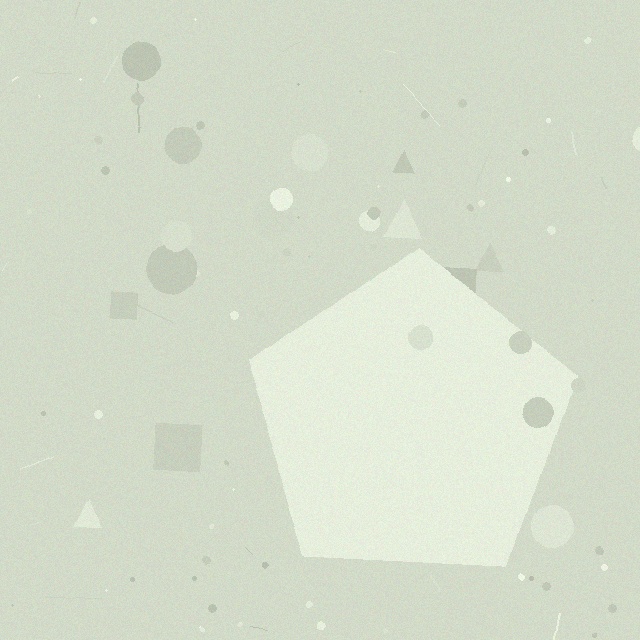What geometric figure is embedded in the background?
A pentagon is embedded in the background.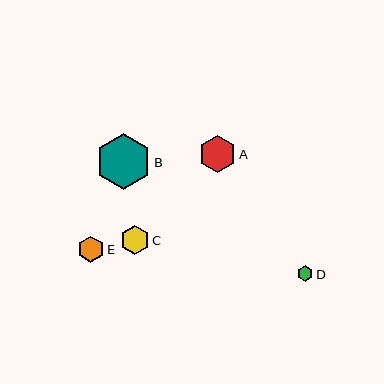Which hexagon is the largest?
Hexagon B is the largest with a size of approximately 56 pixels.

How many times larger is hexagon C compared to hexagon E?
Hexagon C is approximately 1.1 times the size of hexagon E.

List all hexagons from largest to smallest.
From largest to smallest: B, A, C, E, D.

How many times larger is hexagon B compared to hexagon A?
Hexagon B is approximately 1.5 times the size of hexagon A.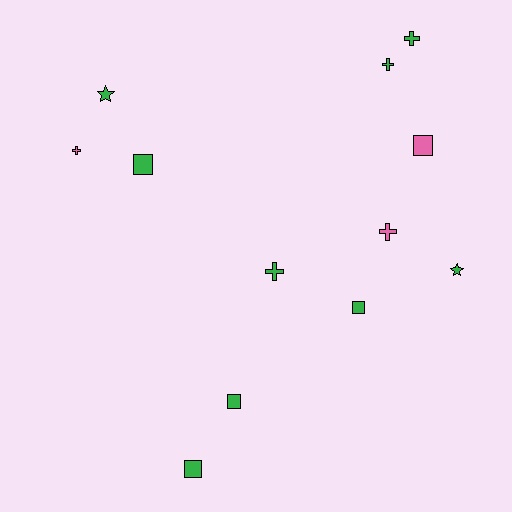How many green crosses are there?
There are 3 green crosses.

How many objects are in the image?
There are 12 objects.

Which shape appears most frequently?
Cross, with 5 objects.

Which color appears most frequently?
Green, with 9 objects.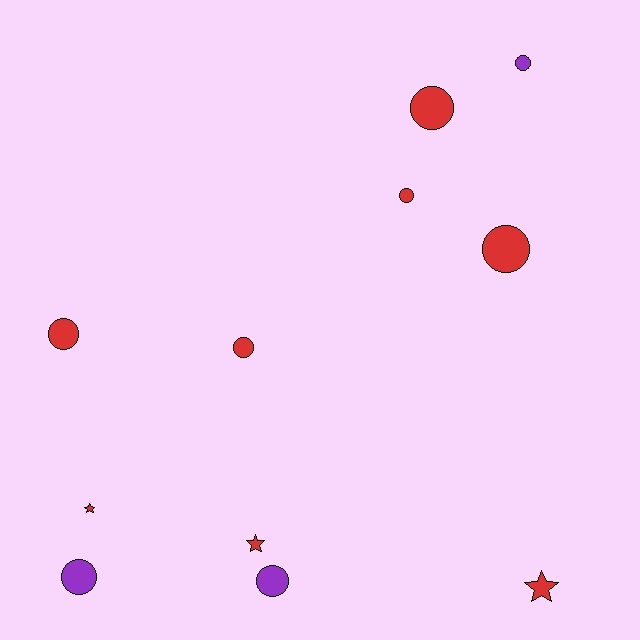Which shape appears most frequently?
Circle, with 8 objects.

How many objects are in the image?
There are 11 objects.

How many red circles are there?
There are 5 red circles.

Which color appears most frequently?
Red, with 8 objects.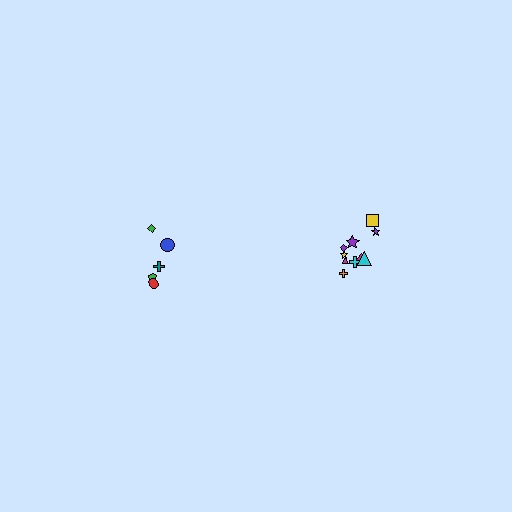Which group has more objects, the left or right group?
The right group.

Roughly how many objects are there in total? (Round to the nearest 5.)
Roughly 15 objects in total.